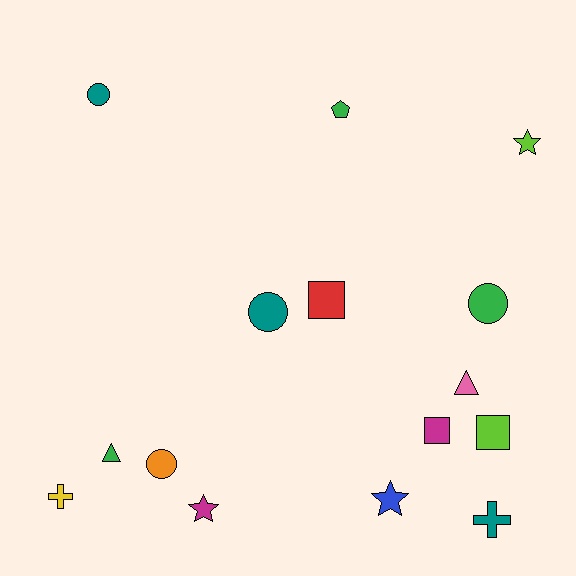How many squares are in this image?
There are 3 squares.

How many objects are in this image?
There are 15 objects.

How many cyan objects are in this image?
There are no cyan objects.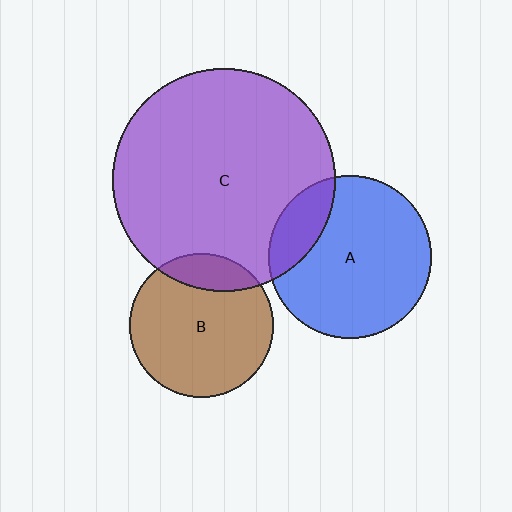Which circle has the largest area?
Circle C (purple).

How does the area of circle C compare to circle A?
Approximately 1.9 times.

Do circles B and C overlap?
Yes.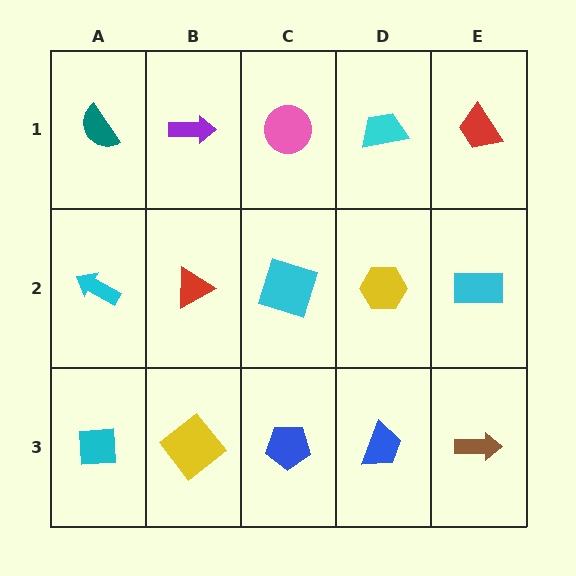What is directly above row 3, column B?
A red triangle.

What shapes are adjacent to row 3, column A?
A cyan arrow (row 2, column A), a yellow diamond (row 3, column B).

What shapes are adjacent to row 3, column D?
A yellow hexagon (row 2, column D), a blue pentagon (row 3, column C), a brown arrow (row 3, column E).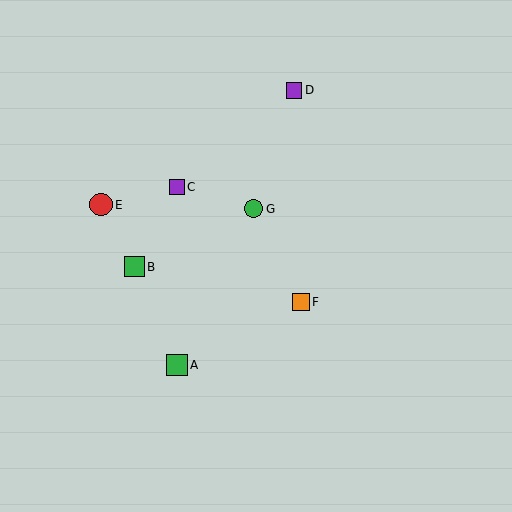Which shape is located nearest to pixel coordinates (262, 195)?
The green circle (labeled G) at (253, 209) is nearest to that location.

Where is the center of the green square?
The center of the green square is at (134, 267).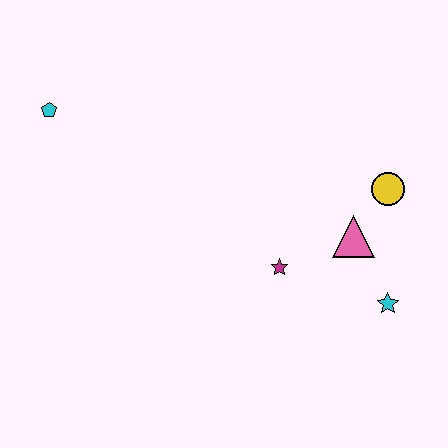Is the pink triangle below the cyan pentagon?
Yes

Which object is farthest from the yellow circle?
The cyan pentagon is farthest from the yellow circle.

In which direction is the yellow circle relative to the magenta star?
The yellow circle is to the right of the magenta star.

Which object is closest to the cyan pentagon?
The magenta star is closest to the cyan pentagon.